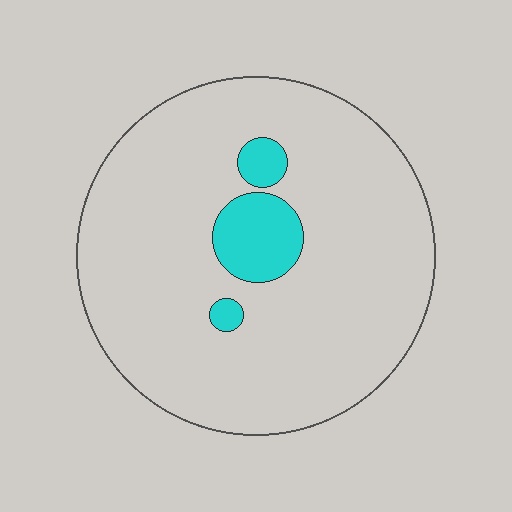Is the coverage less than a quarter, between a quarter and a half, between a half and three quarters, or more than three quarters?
Less than a quarter.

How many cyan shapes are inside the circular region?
3.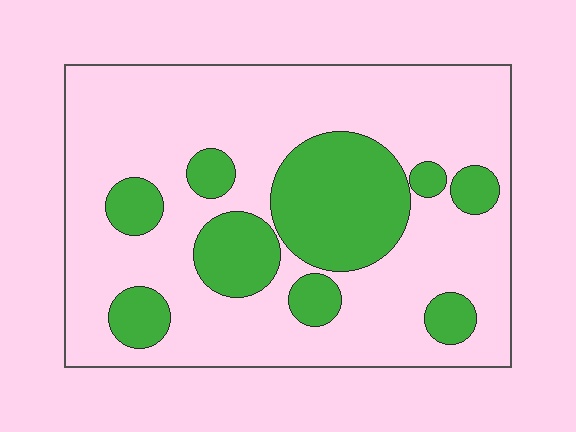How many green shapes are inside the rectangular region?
9.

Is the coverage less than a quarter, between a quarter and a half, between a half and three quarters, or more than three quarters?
Between a quarter and a half.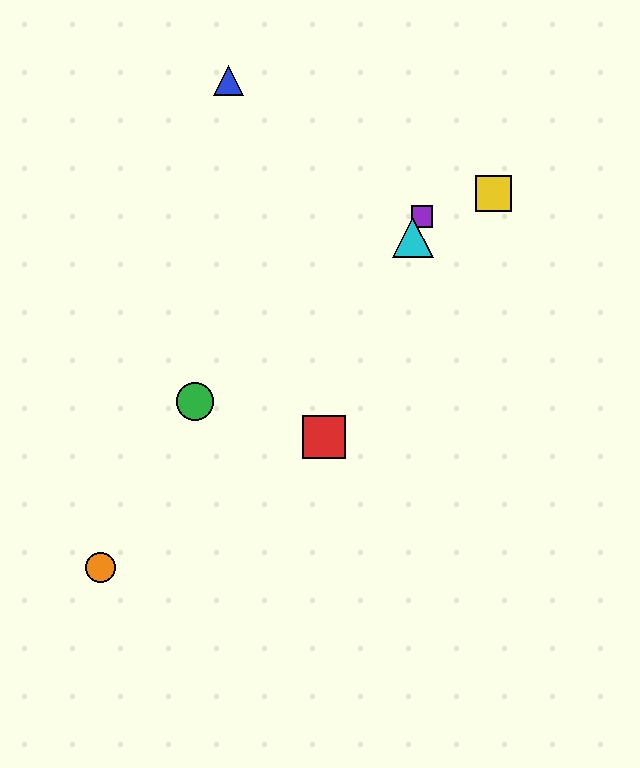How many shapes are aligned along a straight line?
3 shapes (the red square, the purple square, the cyan triangle) are aligned along a straight line.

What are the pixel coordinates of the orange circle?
The orange circle is at (101, 567).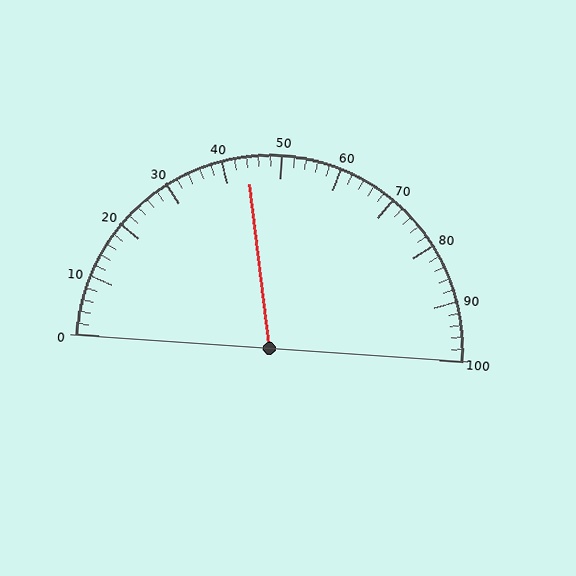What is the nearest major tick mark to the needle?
The nearest major tick mark is 40.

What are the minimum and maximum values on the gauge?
The gauge ranges from 0 to 100.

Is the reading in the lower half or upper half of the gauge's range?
The reading is in the lower half of the range (0 to 100).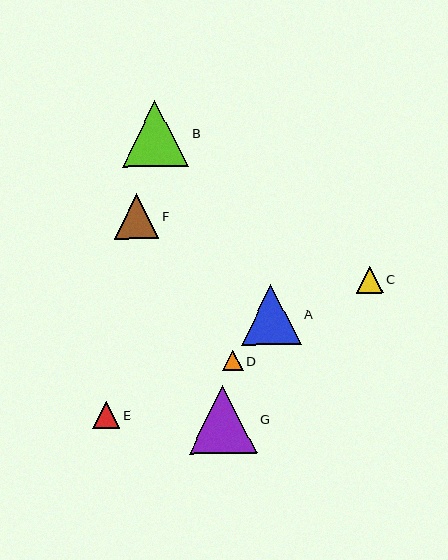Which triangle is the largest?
Triangle G is the largest with a size of approximately 68 pixels.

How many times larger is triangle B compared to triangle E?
Triangle B is approximately 2.5 times the size of triangle E.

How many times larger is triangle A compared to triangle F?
Triangle A is approximately 1.4 times the size of triangle F.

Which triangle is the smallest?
Triangle D is the smallest with a size of approximately 21 pixels.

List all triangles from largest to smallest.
From largest to smallest: G, B, A, F, C, E, D.